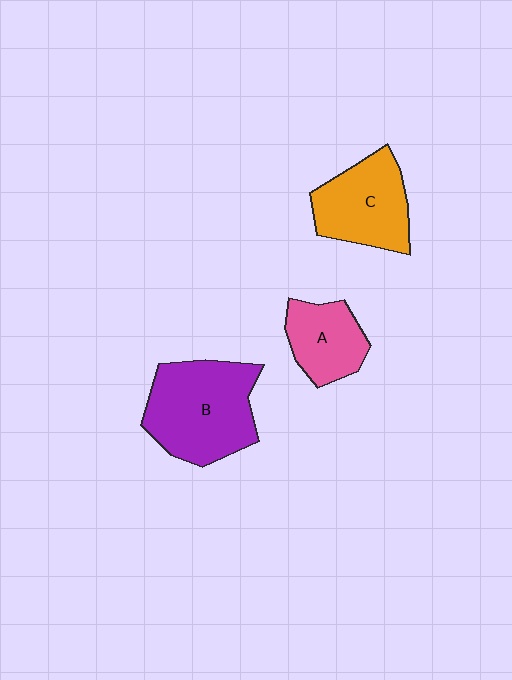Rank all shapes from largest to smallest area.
From largest to smallest: B (purple), C (orange), A (pink).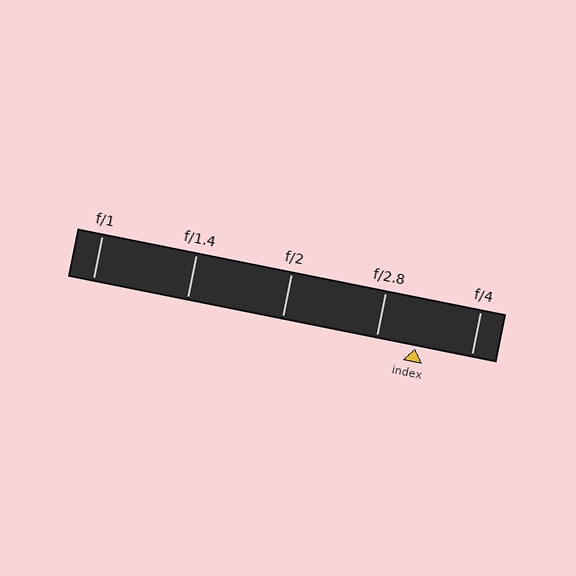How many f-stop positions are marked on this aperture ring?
There are 5 f-stop positions marked.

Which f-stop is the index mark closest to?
The index mark is closest to f/2.8.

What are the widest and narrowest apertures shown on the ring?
The widest aperture shown is f/1 and the narrowest is f/4.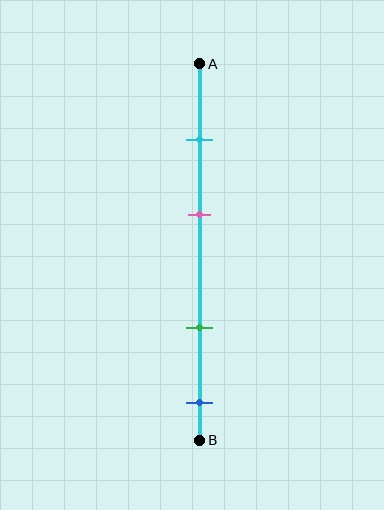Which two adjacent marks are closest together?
The cyan and pink marks are the closest adjacent pair.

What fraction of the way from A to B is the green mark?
The green mark is approximately 70% (0.7) of the way from A to B.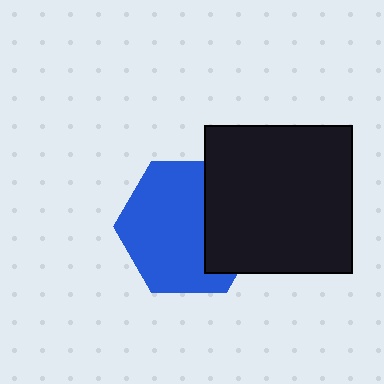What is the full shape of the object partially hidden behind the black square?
The partially hidden object is a blue hexagon.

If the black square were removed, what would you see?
You would see the complete blue hexagon.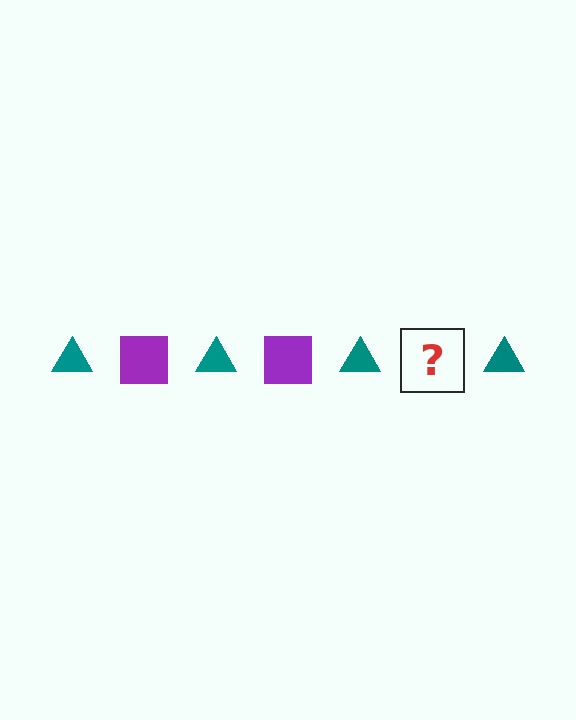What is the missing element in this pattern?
The missing element is a purple square.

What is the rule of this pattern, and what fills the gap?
The rule is that the pattern alternates between teal triangle and purple square. The gap should be filled with a purple square.